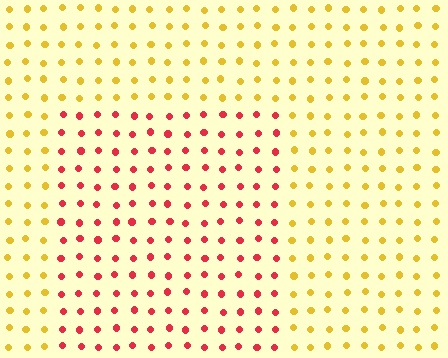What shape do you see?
I see a rectangle.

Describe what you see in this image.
The image is filled with small yellow elements in a uniform arrangement. A rectangle-shaped region is visible where the elements are tinted to a slightly different hue, forming a subtle color boundary.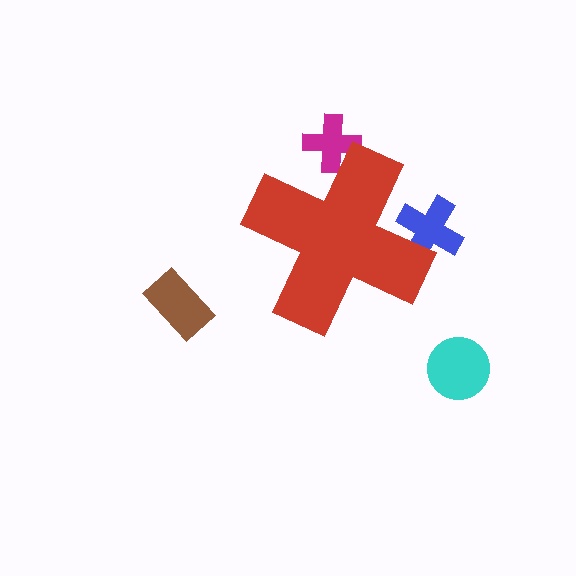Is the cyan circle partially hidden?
No, the cyan circle is fully visible.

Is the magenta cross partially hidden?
Yes, the magenta cross is partially hidden behind the red cross.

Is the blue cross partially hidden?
Yes, the blue cross is partially hidden behind the red cross.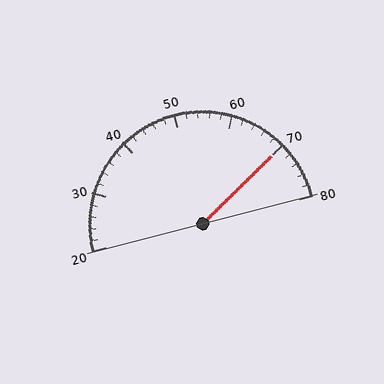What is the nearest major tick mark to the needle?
The nearest major tick mark is 70.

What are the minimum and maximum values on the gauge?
The gauge ranges from 20 to 80.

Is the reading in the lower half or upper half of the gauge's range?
The reading is in the upper half of the range (20 to 80).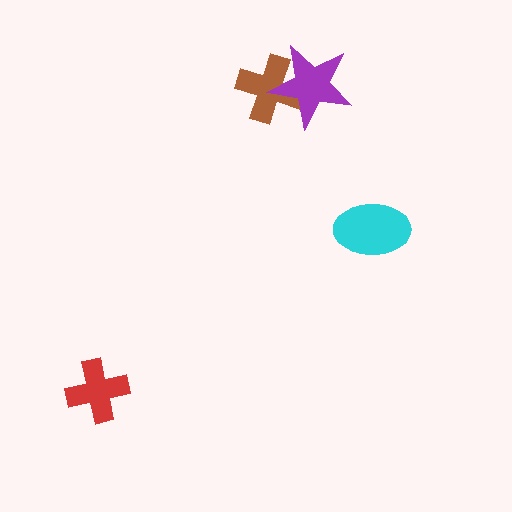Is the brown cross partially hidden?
Yes, it is partially covered by another shape.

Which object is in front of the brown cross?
The purple star is in front of the brown cross.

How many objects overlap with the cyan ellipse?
0 objects overlap with the cyan ellipse.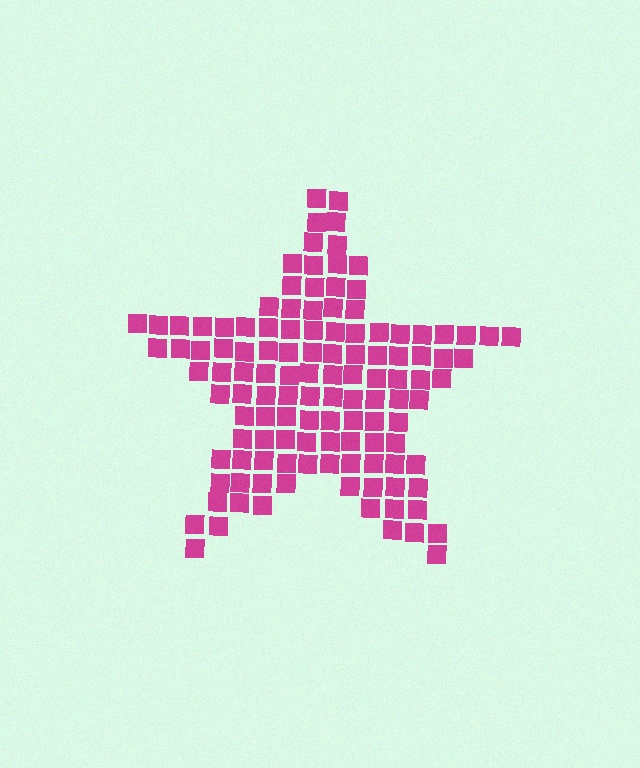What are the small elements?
The small elements are squares.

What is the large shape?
The large shape is a star.